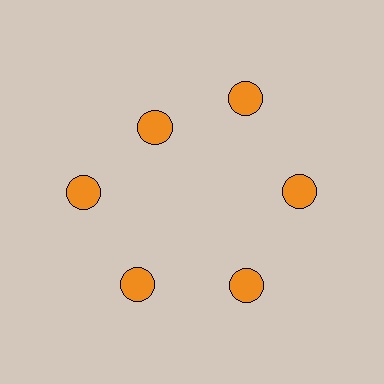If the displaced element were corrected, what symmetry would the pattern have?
It would have 6-fold rotational symmetry — the pattern would map onto itself every 60 degrees.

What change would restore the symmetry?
The symmetry would be restored by moving it outward, back onto the ring so that all 6 circles sit at equal angles and equal distance from the center.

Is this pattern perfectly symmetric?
No. The 6 orange circles are arranged in a ring, but one element near the 11 o'clock position is pulled inward toward the center, breaking the 6-fold rotational symmetry.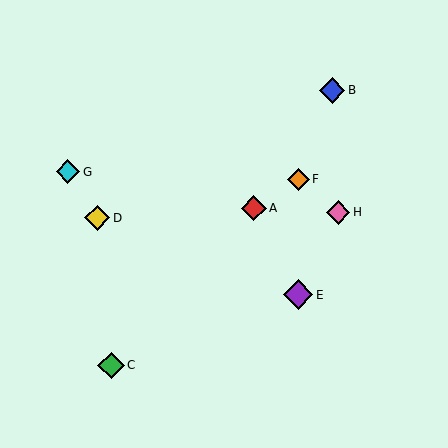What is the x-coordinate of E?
Object E is at x≈298.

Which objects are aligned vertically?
Objects E, F are aligned vertically.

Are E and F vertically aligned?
Yes, both are at x≈298.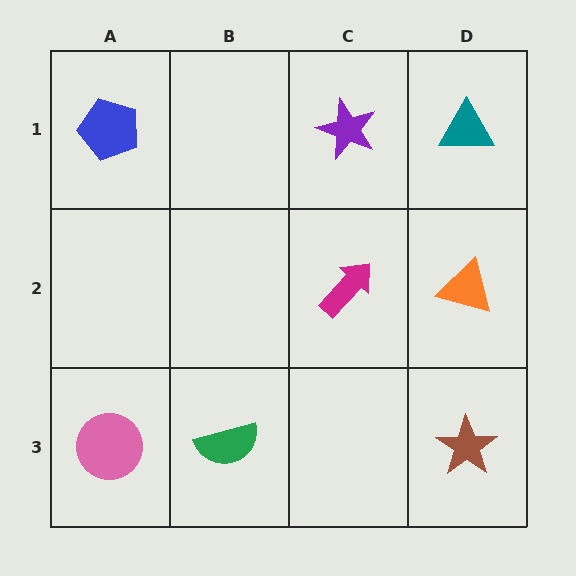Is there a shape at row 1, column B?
No, that cell is empty.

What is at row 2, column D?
An orange triangle.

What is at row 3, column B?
A green semicircle.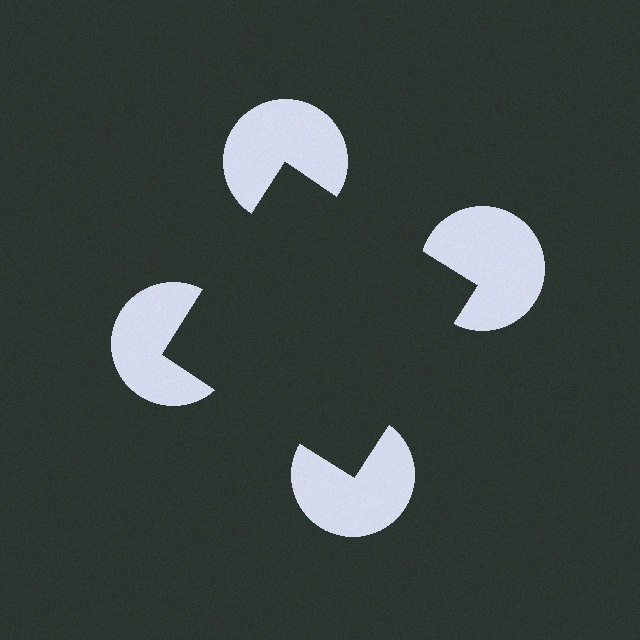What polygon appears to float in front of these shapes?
An illusory square — its edges are inferred from the aligned wedge cuts in the pac-man discs, not physically drawn.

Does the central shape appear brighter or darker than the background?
It typically appears slightly darker than the background, even though no actual brightness change is drawn.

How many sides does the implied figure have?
4 sides.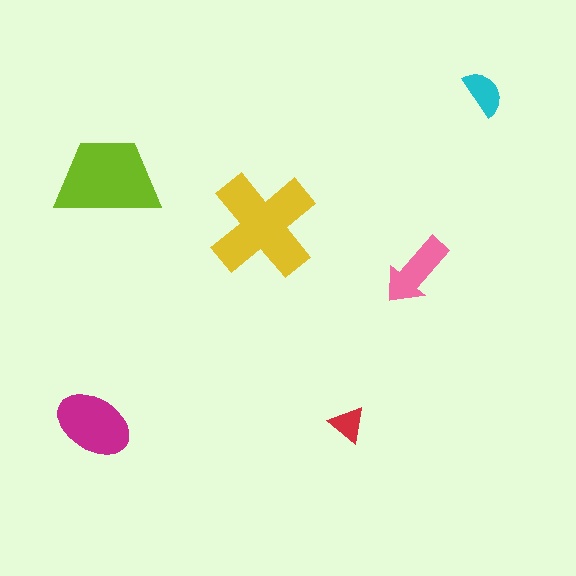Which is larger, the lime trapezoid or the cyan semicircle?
The lime trapezoid.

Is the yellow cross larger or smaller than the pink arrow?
Larger.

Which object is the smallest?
The red triangle.